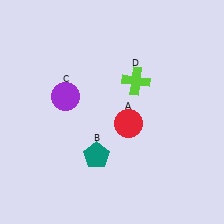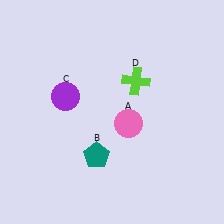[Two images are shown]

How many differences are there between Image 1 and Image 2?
There is 1 difference between the two images.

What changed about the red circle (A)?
In Image 1, A is red. In Image 2, it changed to pink.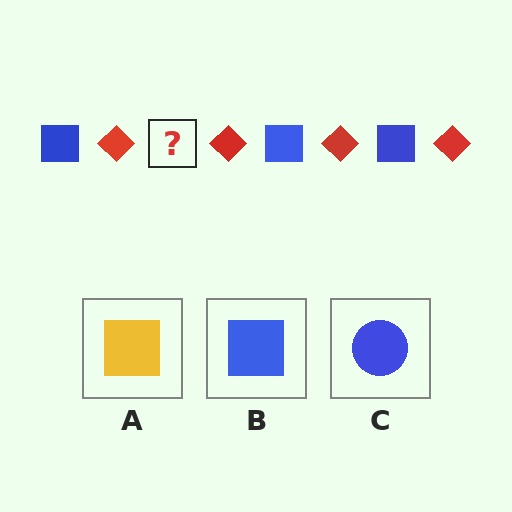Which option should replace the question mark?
Option B.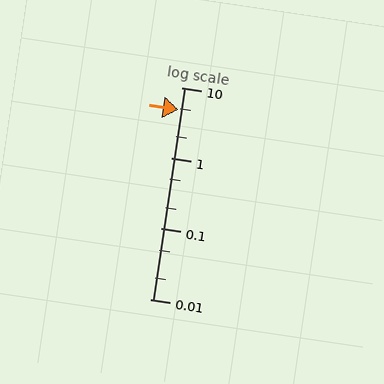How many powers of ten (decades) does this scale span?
The scale spans 3 decades, from 0.01 to 10.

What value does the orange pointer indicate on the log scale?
The pointer indicates approximately 4.8.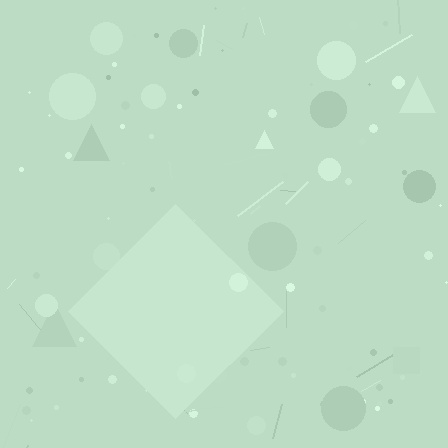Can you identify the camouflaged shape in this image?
The camouflaged shape is a diamond.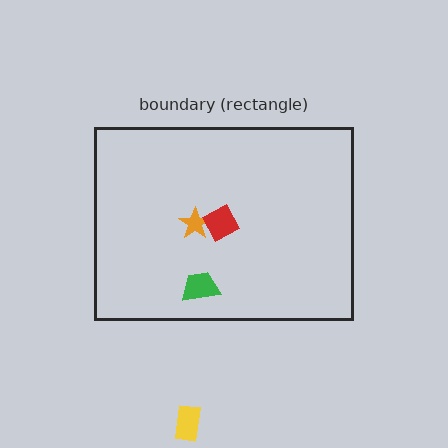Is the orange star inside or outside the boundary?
Inside.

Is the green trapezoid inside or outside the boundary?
Inside.